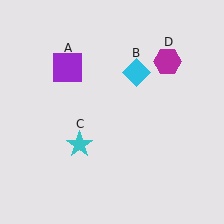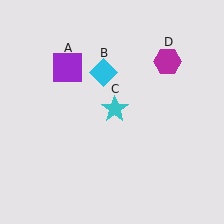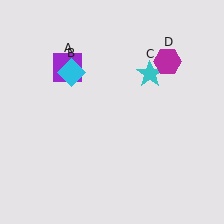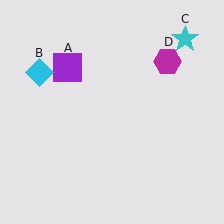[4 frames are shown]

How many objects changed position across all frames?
2 objects changed position: cyan diamond (object B), cyan star (object C).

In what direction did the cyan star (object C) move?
The cyan star (object C) moved up and to the right.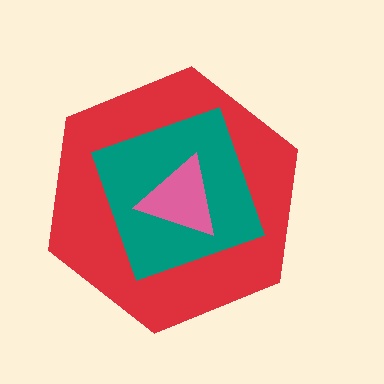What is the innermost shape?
The pink triangle.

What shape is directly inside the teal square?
The pink triangle.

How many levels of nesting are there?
3.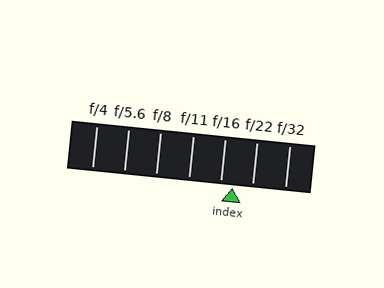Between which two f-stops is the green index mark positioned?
The index mark is between f/16 and f/22.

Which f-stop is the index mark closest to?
The index mark is closest to f/16.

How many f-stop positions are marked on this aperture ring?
There are 7 f-stop positions marked.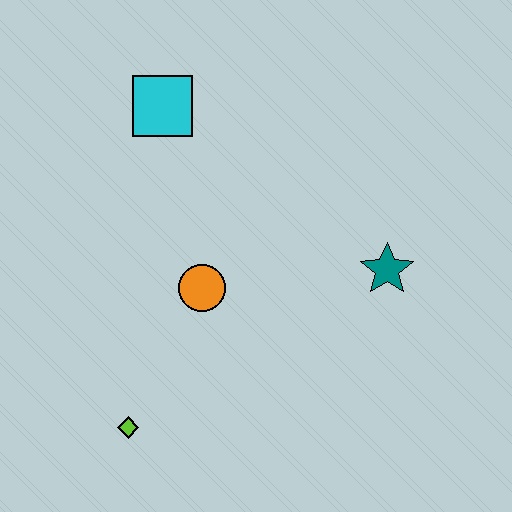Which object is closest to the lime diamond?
The orange circle is closest to the lime diamond.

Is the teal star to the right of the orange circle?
Yes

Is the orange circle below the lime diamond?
No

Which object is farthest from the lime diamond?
The cyan square is farthest from the lime diamond.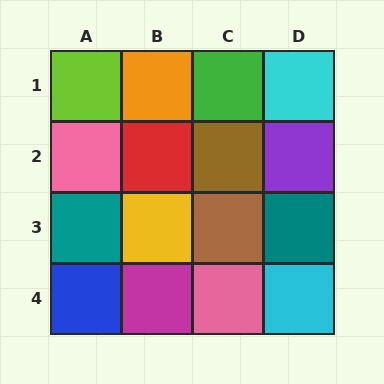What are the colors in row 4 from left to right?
Blue, magenta, pink, cyan.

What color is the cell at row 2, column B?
Red.